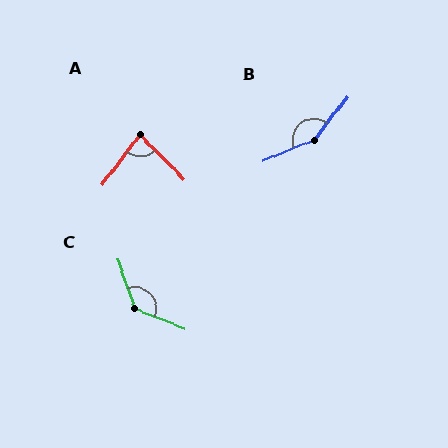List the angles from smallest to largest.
A (82°), C (131°), B (150°).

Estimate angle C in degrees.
Approximately 131 degrees.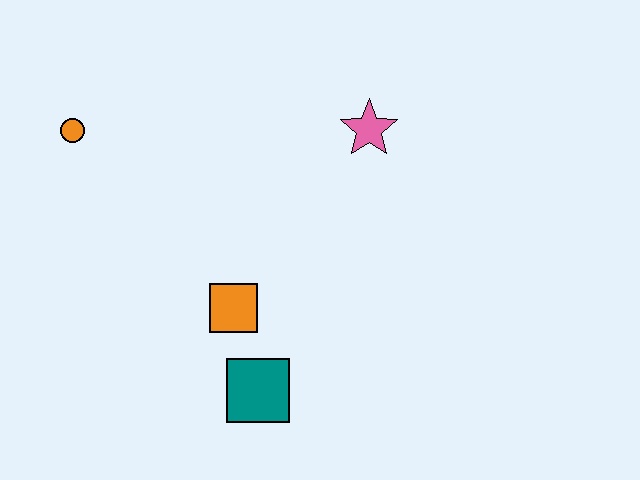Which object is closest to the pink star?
The orange square is closest to the pink star.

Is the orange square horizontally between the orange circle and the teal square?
Yes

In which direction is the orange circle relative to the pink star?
The orange circle is to the left of the pink star.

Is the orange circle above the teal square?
Yes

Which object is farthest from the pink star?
The orange circle is farthest from the pink star.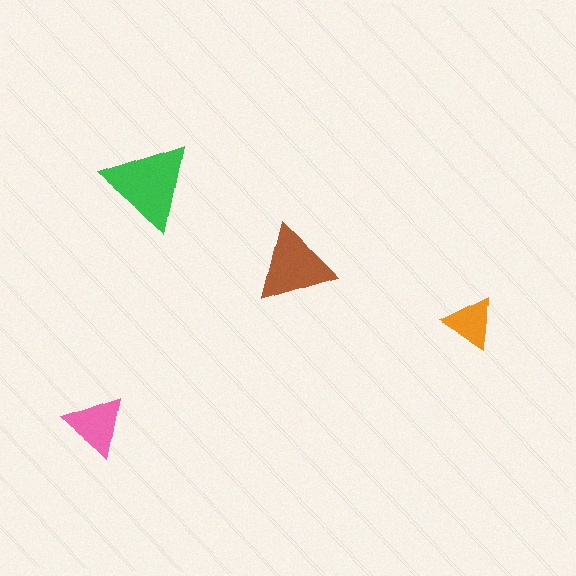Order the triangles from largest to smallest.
the green one, the brown one, the pink one, the orange one.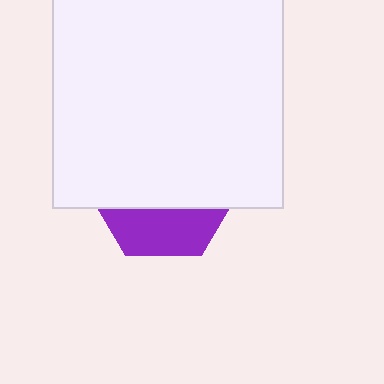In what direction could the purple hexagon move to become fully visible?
The purple hexagon could move down. That would shift it out from behind the white rectangle entirely.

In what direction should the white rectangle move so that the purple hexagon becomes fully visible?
The white rectangle should move up. That is the shortest direction to clear the overlap and leave the purple hexagon fully visible.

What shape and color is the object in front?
The object in front is a white rectangle.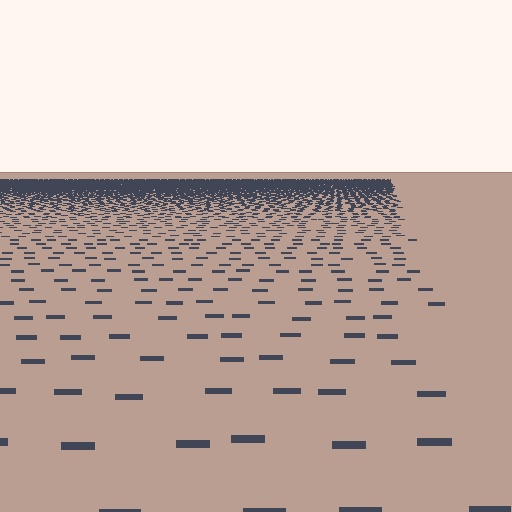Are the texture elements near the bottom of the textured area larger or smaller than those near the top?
Larger. Near the bottom, elements are closer to the viewer and appear at a bigger on-screen size.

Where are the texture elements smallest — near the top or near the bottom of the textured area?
Near the top.